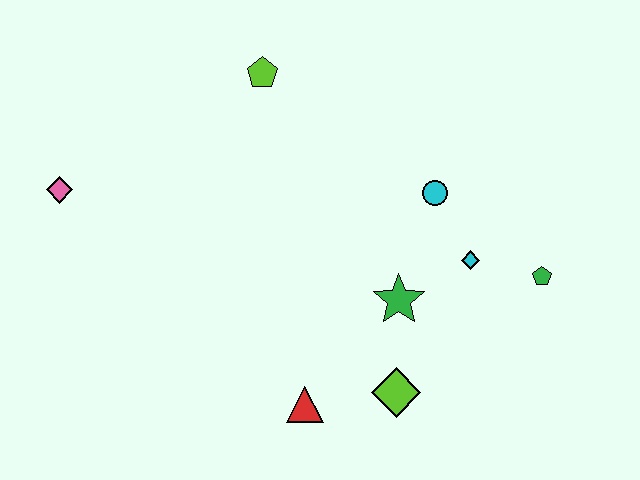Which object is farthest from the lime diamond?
The pink diamond is farthest from the lime diamond.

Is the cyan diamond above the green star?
Yes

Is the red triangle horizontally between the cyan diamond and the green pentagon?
No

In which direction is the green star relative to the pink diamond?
The green star is to the right of the pink diamond.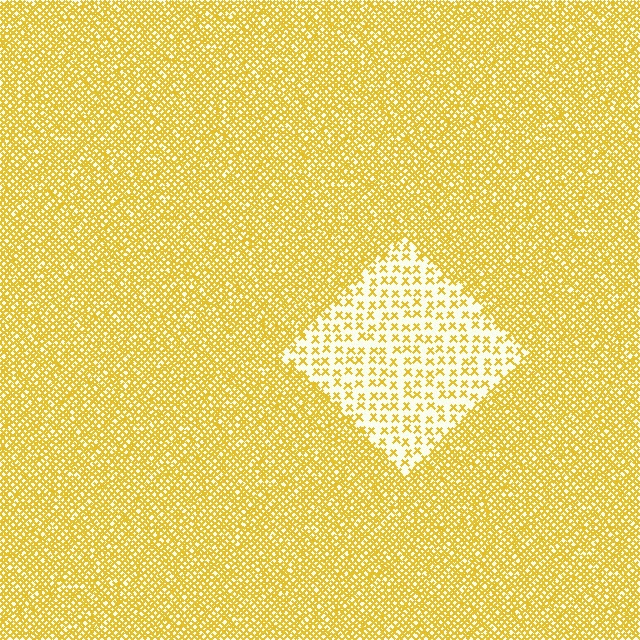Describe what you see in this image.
The image contains small yellow elements arranged at two different densities. A diamond-shaped region is visible where the elements are less densely packed than the surrounding area.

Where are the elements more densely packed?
The elements are more densely packed outside the diamond boundary.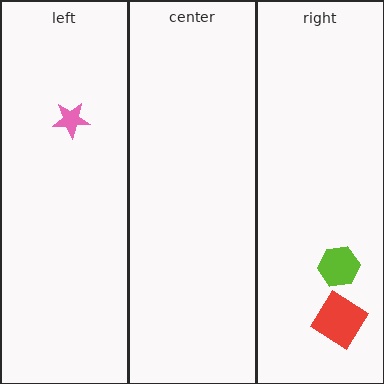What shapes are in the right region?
The lime hexagon, the red diamond.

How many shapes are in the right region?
2.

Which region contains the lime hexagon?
The right region.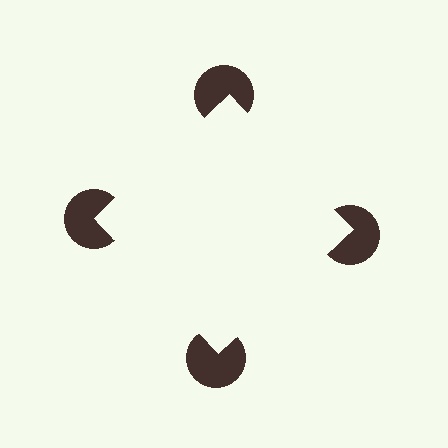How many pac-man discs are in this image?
There are 4 — one at each vertex of the illusory square.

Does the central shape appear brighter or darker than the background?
It typically appears slightly brighter than the background, even though no actual brightness change is drawn.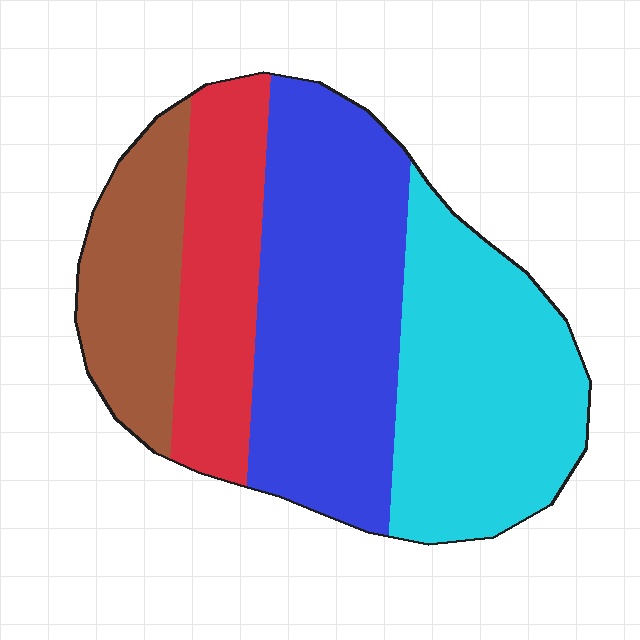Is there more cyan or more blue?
Blue.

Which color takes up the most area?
Blue, at roughly 35%.